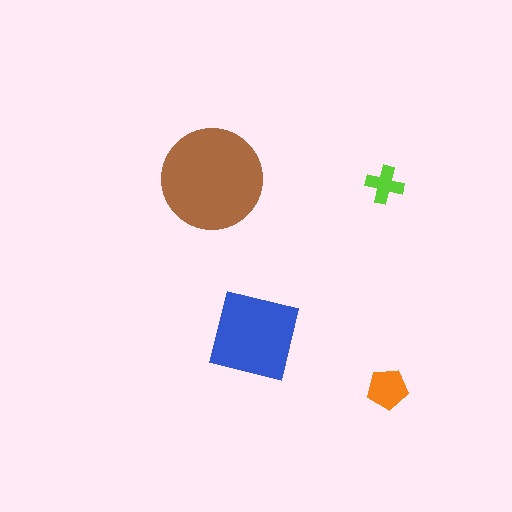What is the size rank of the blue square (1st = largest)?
2nd.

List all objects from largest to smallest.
The brown circle, the blue square, the orange pentagon, the lime cross.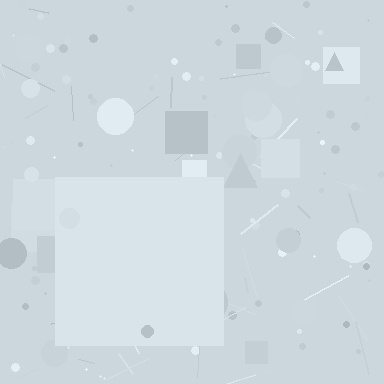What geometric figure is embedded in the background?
A square is embedded in the background.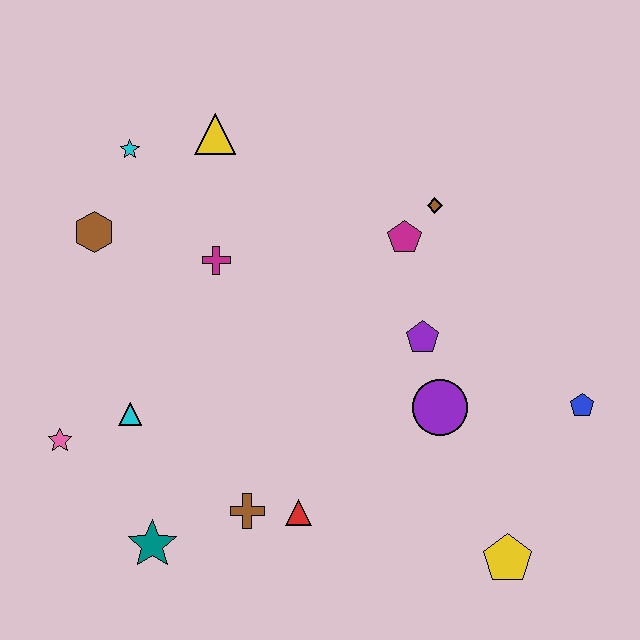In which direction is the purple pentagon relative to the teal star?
The purple pentagon is to the right of the teal star.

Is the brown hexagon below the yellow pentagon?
No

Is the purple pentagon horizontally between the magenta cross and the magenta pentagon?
No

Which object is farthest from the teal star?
The blue pentagon is farthest from the teal star.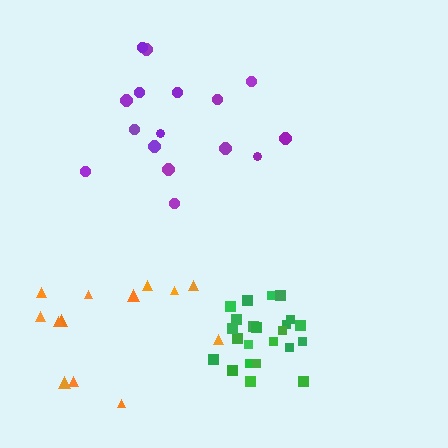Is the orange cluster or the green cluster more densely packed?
Green.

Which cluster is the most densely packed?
Green.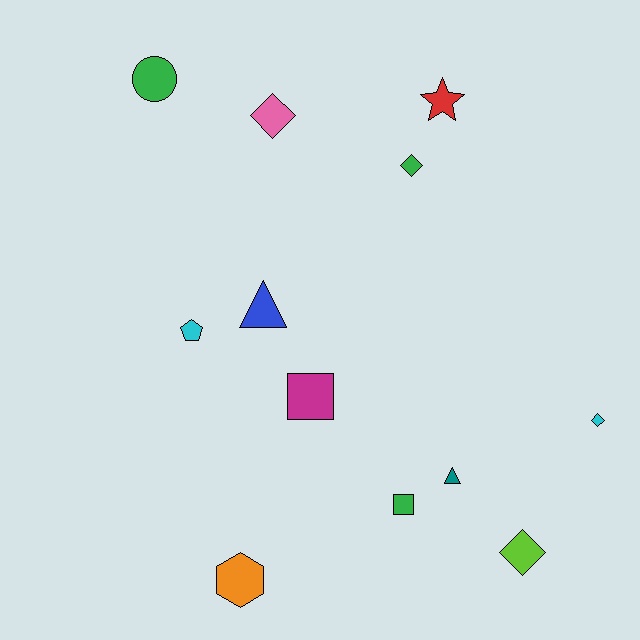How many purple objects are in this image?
There are no purple objects.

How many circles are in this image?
There is 1 circle.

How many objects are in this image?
There are 12 objects.